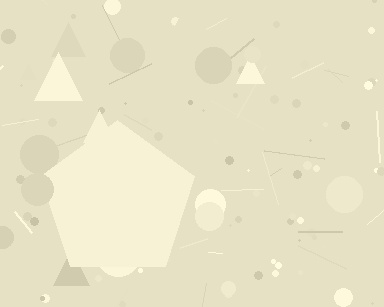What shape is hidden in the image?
A pentagon is hidden in the image.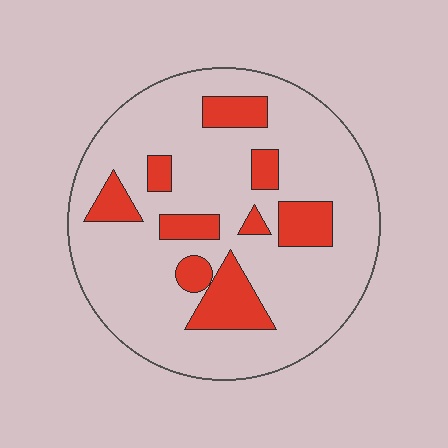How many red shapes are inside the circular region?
9.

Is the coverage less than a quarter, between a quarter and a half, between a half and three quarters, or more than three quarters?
Less than a quarter.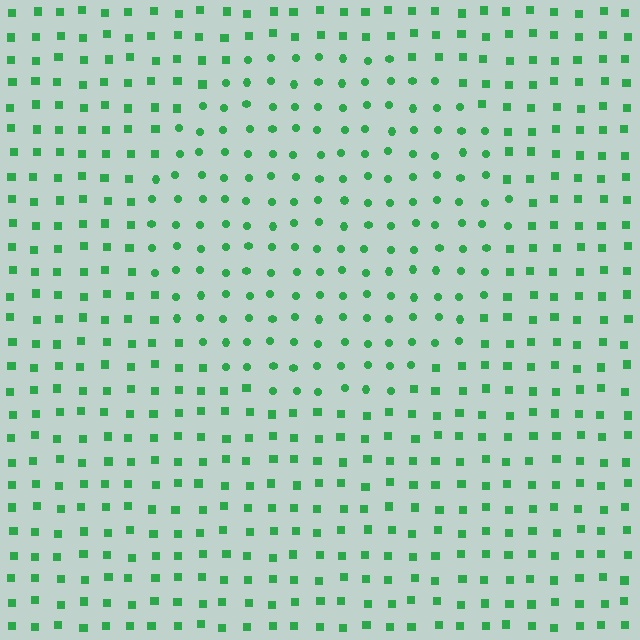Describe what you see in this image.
The image is filled with small green elements arranged in a uniform grid. A circle-shaped region contains circles, while the surrounding area contains squares. The boundary is defined purely by the change in element shape.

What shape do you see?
I see a circle.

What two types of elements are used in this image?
The image uses circles inside the circle region and squares outside it.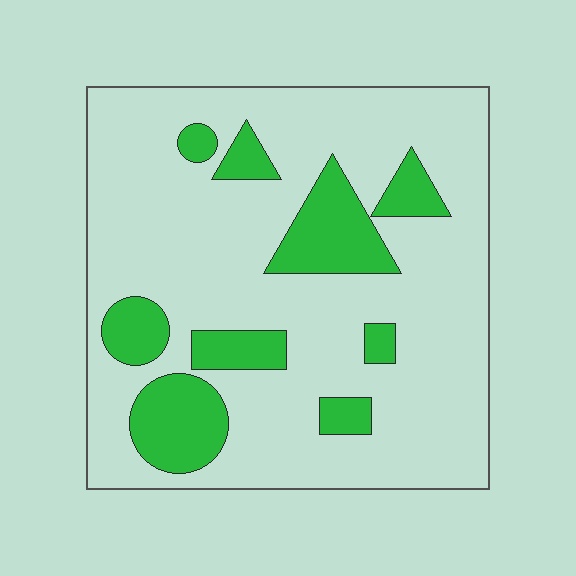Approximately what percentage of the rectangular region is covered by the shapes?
Approximately 20%.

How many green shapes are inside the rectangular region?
9.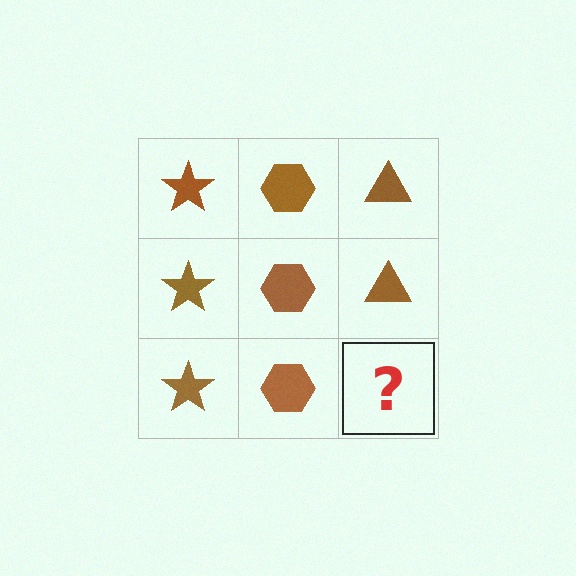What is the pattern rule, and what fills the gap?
The rule is that each column has a consistent shape. The gap should be filled with a brown triangle.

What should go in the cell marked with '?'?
The missing cell should contain a brown triangle.